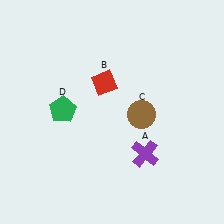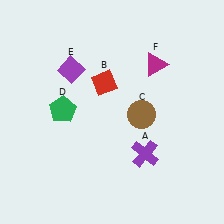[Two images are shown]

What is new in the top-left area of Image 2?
A purple diamond (E) was added in the top-left area of Image 2.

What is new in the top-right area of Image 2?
A magenta triangle (F) was added in the top-right area of Image 2.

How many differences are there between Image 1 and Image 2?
There are 2 differences between the two images.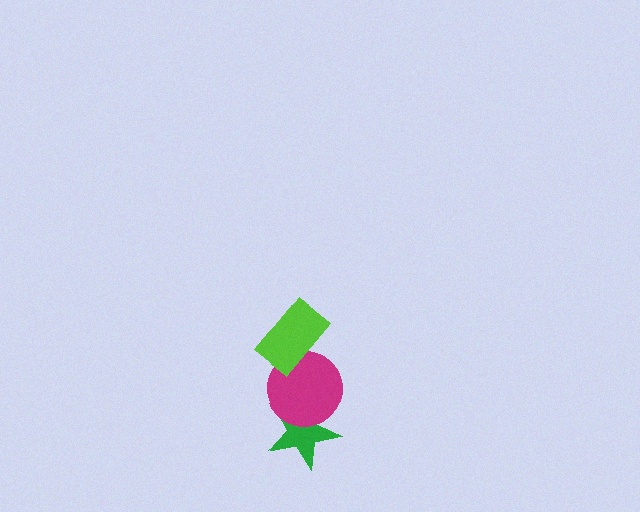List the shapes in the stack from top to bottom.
From top to bottom: the lime rectangle, the magenta circle, the green star.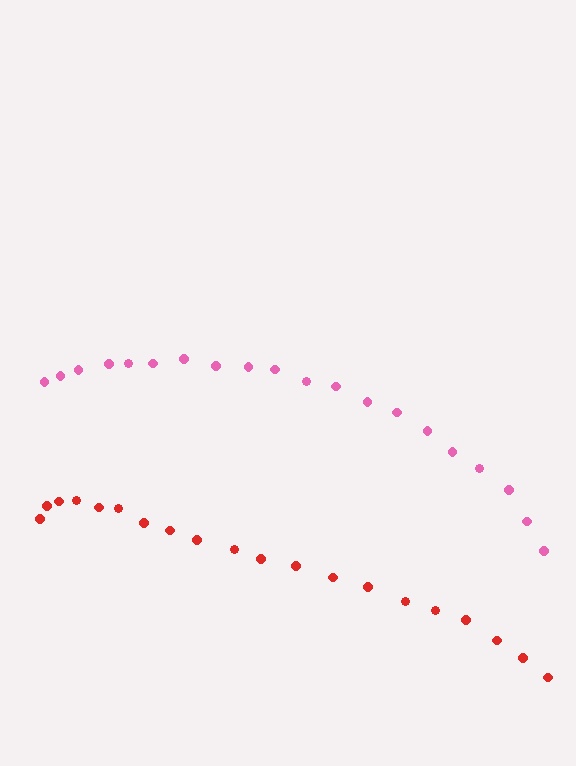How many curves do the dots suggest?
There are 2 distinct paths.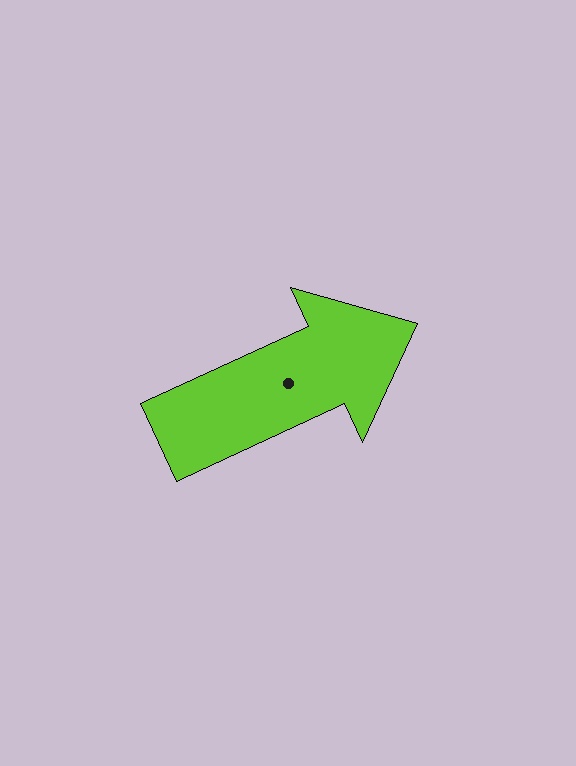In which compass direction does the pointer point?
Northeast.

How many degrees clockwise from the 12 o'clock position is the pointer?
Approximately 65 degrees.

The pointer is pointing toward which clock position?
Roughly 2 o'clock.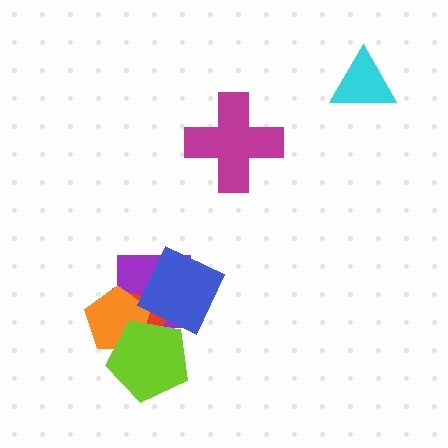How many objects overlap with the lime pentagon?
3 objects overlap with the lime pentagon.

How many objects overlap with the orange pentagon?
3 objects overlap with the orange pentagon.